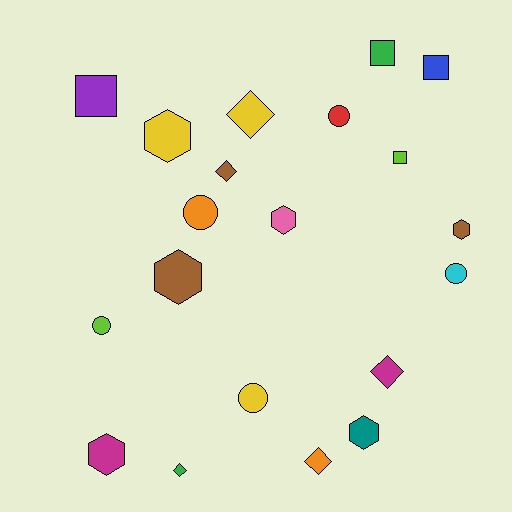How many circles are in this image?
There are 5 circles.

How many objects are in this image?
There are 20 objects.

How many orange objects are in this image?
There are 2 orange objects.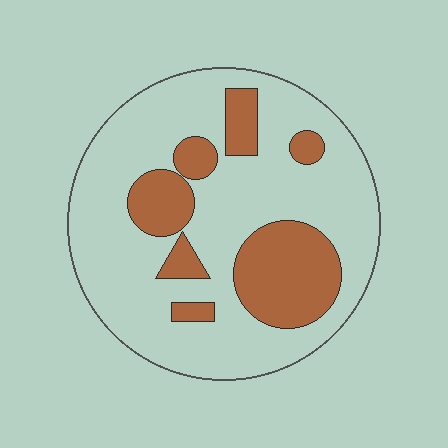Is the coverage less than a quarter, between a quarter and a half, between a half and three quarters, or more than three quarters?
Between a quarter and a half.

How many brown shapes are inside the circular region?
7.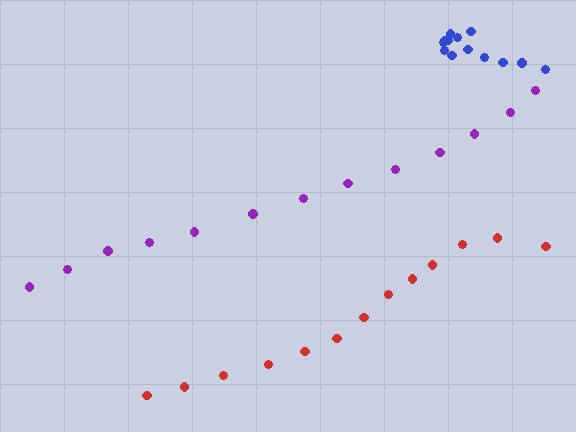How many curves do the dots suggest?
There are 3 distinct paths.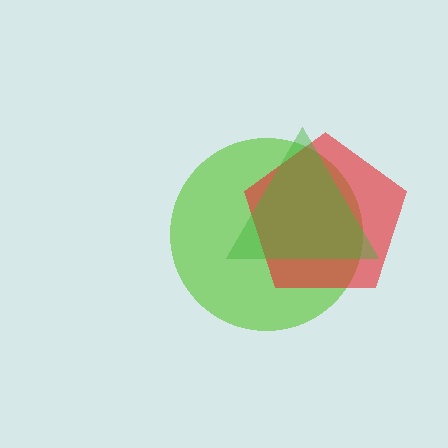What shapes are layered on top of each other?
The layered shapes are: a lime circle, a red pentagon, a green triangle.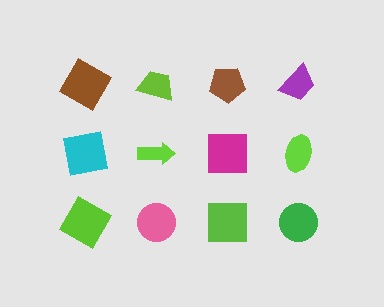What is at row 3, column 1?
A lime diamond.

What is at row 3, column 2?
A pink circle.